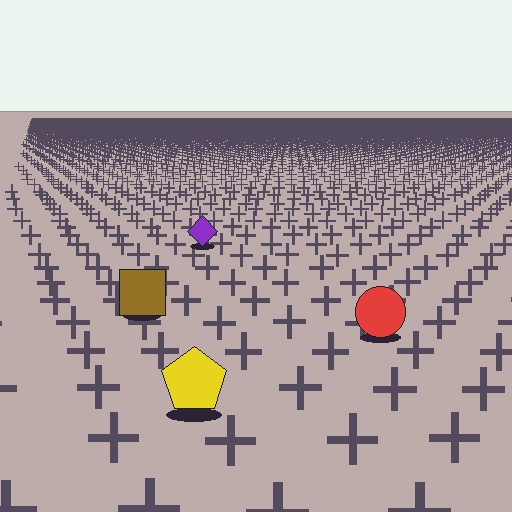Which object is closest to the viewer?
The yellow pentagon is closest. The texture marks near it are larger and more spread out.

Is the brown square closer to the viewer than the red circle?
No. The red circle is closer — you can tell from the texture gradient: the ground texture is coarser near it.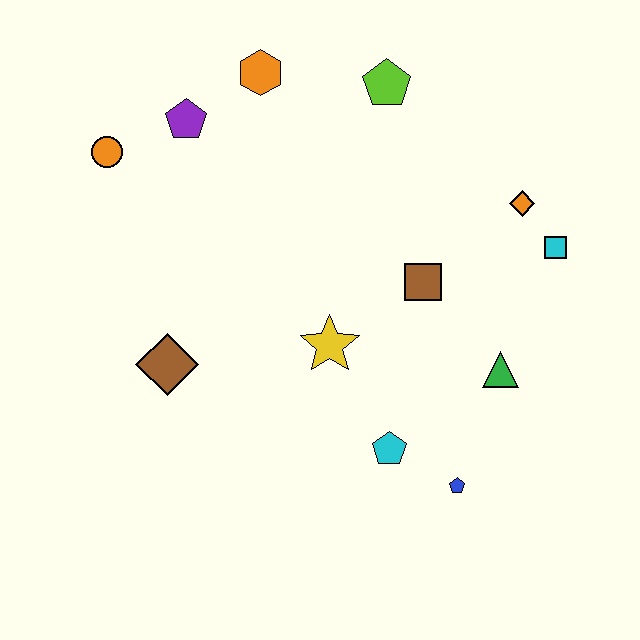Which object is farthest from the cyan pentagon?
The orange circle is farthest from the cyan pentagon.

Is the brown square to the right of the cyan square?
No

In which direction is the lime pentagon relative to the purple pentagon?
The lime pentagon is to the right of the purple pentagon.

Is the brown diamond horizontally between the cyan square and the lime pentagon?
No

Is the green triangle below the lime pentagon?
Yes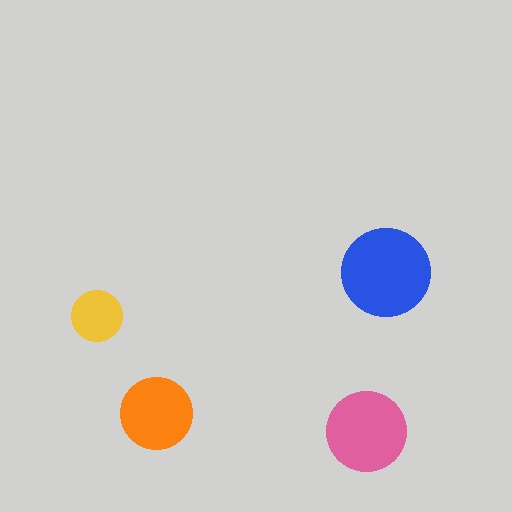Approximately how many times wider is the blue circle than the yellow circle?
About 1.5 times wider.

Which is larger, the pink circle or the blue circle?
The blue one.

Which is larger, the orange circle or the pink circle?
The pink one.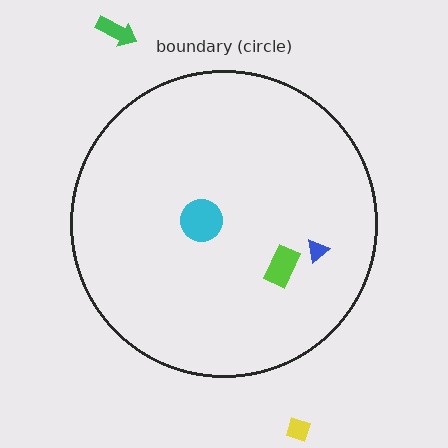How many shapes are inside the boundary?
3 inside, 2 outside.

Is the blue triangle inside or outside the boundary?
Inside.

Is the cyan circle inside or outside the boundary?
Inside.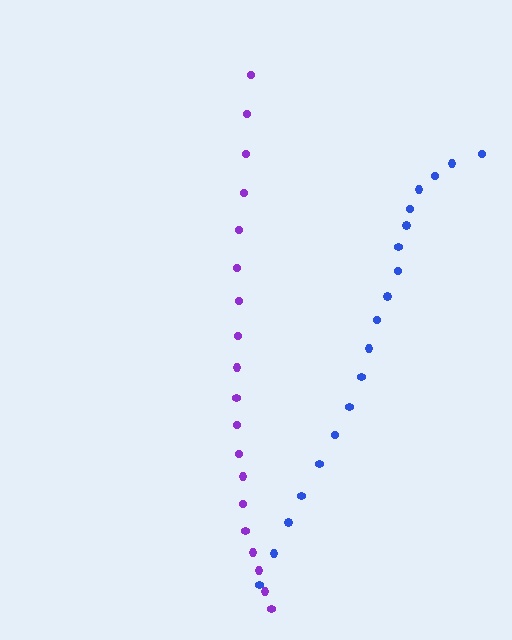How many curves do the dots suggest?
There are 2 distinct paths.